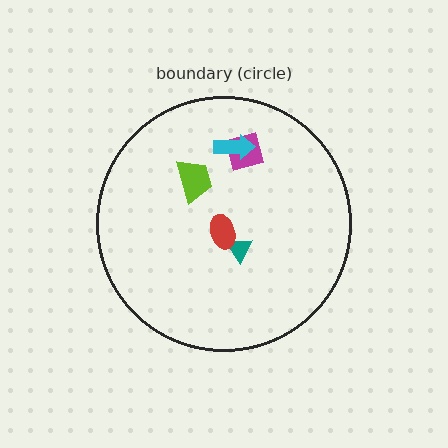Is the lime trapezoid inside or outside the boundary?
Inside.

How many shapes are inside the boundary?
5 inside, 0 outside.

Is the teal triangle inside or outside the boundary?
Inside.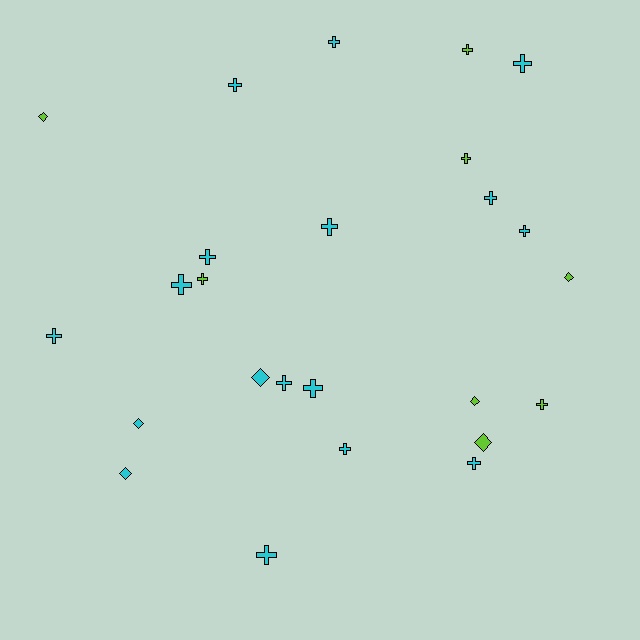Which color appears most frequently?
Cyan, with 17 objects.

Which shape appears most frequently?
Cross, with 18 objects.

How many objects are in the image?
There are 25 objects.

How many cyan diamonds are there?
There are 3 cyan diamonds.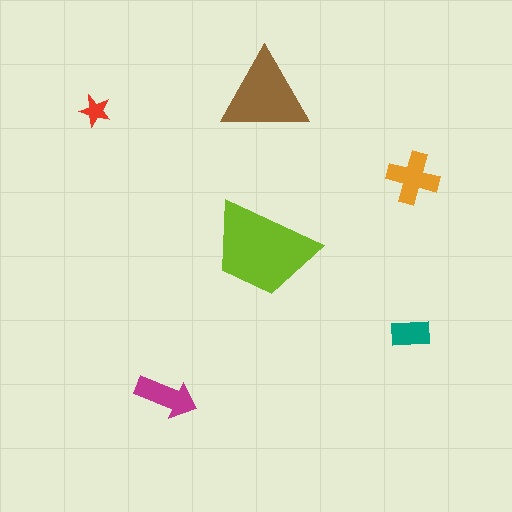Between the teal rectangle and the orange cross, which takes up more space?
The orange cross.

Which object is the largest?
The lime trapezoid.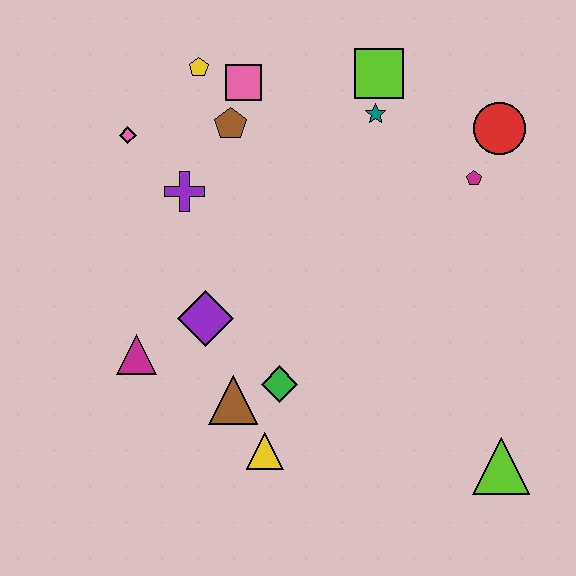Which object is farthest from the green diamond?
The red circle is farthest from the green diamond.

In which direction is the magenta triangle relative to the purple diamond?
The magenta triangle is to the left of the purple diamond.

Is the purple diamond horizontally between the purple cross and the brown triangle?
Yes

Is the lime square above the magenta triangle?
Yes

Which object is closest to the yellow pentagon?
The pink square is closest to the yellow pentagon.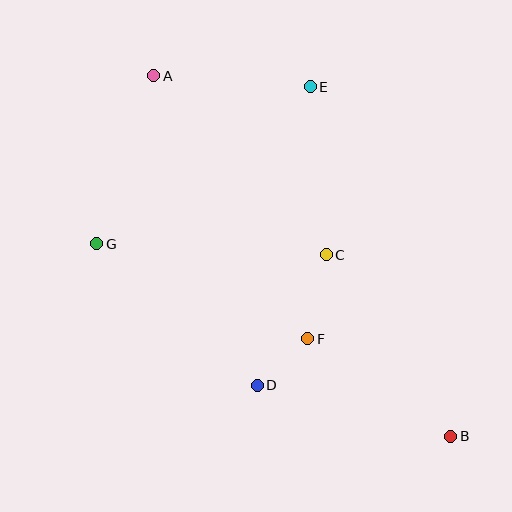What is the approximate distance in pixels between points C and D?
The distance between C and D is approximately 148 pixels.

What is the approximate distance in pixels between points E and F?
The distance between E and F is approximately 252 pixels.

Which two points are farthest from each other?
Points A and B are farthest from each other.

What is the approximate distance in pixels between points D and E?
The distance between D and E is approximately 303 pixels.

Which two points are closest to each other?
Points D and F are closest to each other.